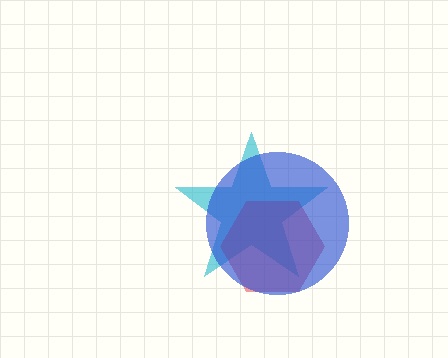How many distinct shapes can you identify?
There are 3 distinct shapes: a cyan star, a red hexagon, a blue circle.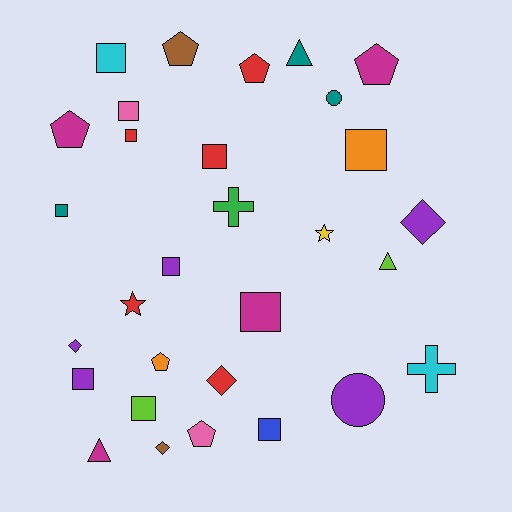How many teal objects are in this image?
There are 3 teal objects.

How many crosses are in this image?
There are 2 crosses.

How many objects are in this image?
There are 30 objects.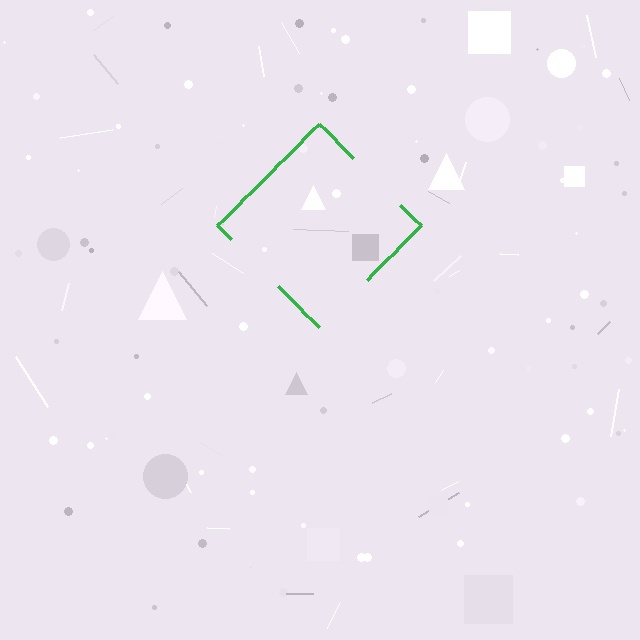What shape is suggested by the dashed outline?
The dashed outline suggests a diamond.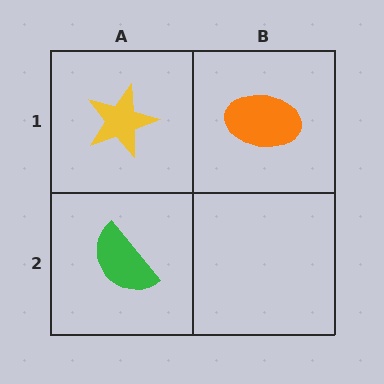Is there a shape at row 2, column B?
No, that cell is empty.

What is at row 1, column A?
A yellow star.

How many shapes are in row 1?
2 shapes.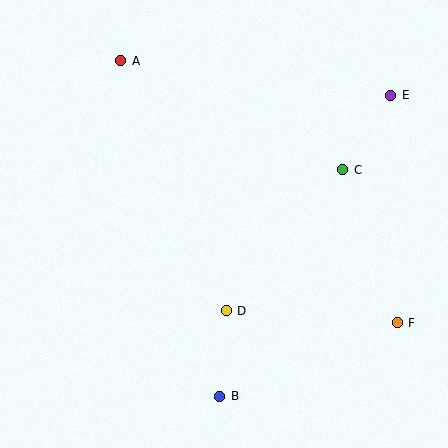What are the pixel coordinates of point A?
Point A is at (121, 61).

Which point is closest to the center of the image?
Point D at (226, 311) is closest to the center.